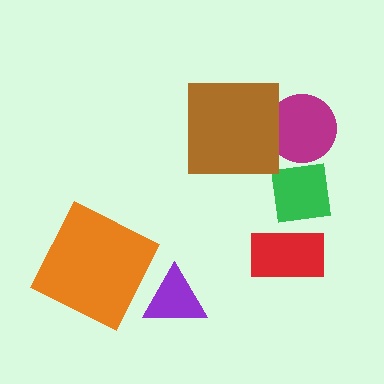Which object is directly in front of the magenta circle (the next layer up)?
The green square is directly in front of the magenta circle.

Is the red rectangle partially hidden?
Yes, it is partially covered by another shape.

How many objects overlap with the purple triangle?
0 objects overlap with the purple triangle.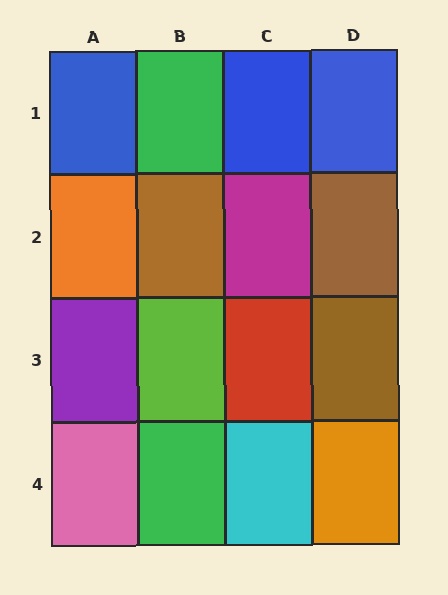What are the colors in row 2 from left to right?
Orange, brown, magenta, brown.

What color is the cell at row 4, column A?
Pink.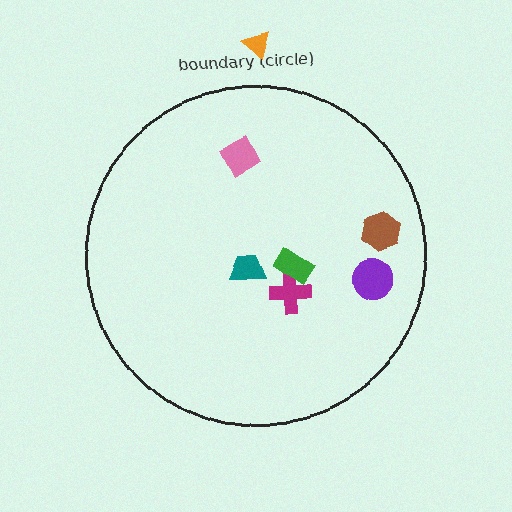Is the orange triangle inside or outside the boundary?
Outside.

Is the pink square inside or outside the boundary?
Inside.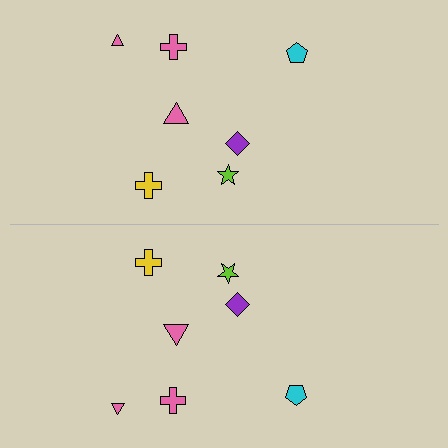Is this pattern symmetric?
Yes, this pattern has bilateral (reflection) symmetry.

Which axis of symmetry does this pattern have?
The pattern has a horizontal axis of symmetry running through the center of the image.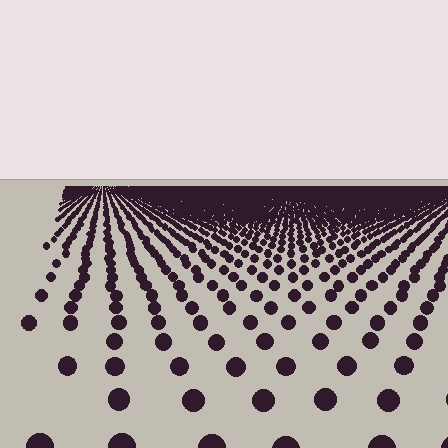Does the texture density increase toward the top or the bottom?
Density increases toward the top.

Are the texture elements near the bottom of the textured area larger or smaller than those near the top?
Larger. Near the bottom, elements are closer to the viewer and appear at a bigger on-screen size.